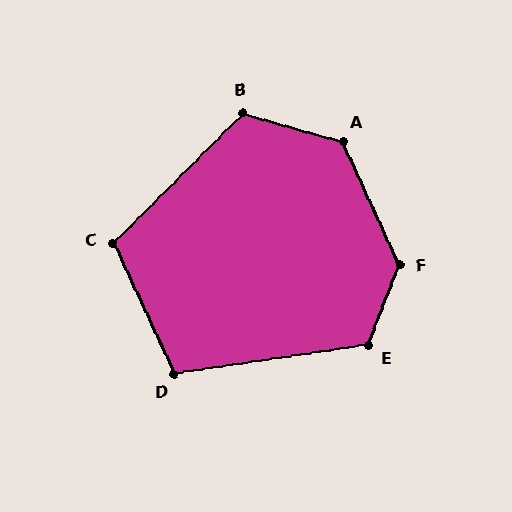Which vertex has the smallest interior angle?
D, at approximately 106 degrees.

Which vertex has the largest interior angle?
F, at approximately 134 degrees.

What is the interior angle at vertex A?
Approximately 130 degrees (obtuse).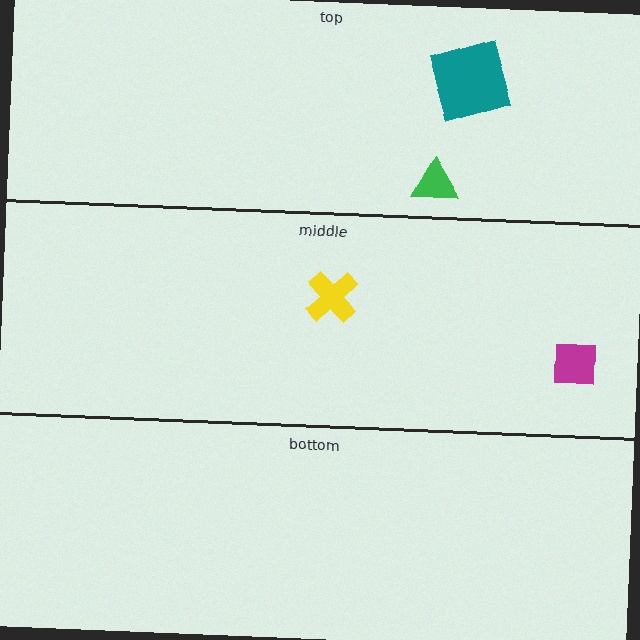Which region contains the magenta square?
The middle region.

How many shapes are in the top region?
2.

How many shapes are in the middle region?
2.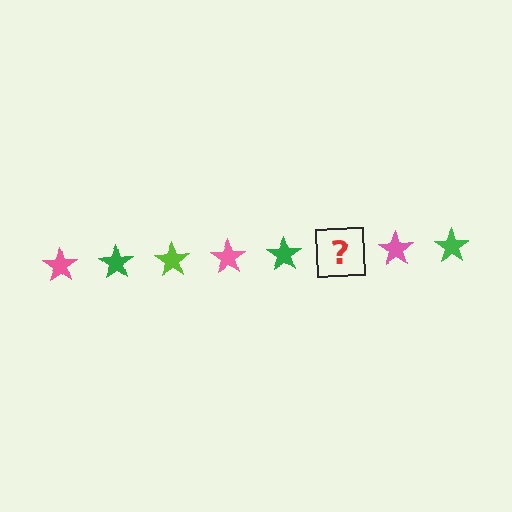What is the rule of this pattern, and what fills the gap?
The rule is that the pattern cycles through pink, green, lime stars. The gap should be filled with a lime star.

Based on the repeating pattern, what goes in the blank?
The blank should be a lime star.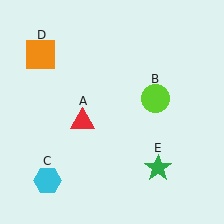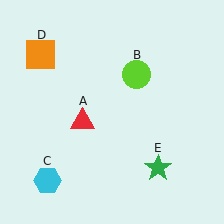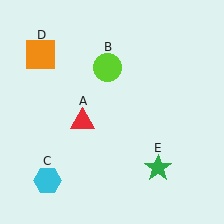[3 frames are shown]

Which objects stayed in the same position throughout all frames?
Red triangle (object A) and cyan hexagon (object C) and orange square (object D) and green star (object E) remained stationary.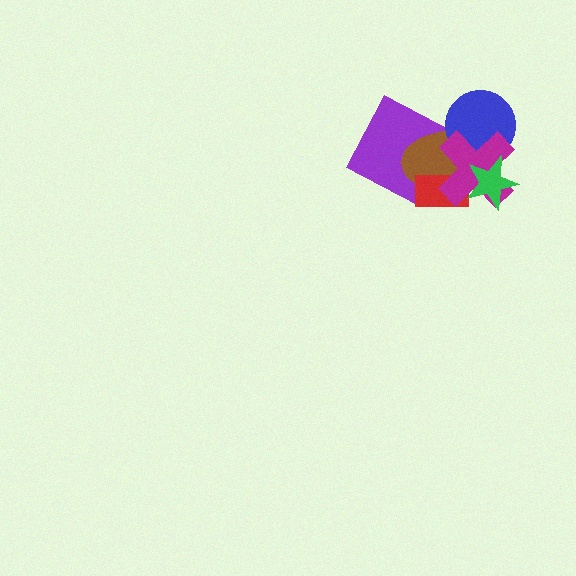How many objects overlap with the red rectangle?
3 objects overlap with the red rectangle.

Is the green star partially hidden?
No, no other shape covers it.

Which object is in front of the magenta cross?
The green star is in front of the magenta cross.